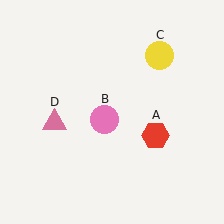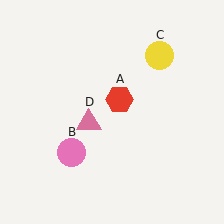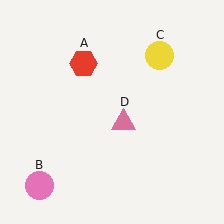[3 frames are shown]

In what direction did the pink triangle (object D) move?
The pink triangle (object D) moved right.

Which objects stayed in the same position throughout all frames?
Yellow circle (object C) remained stationary.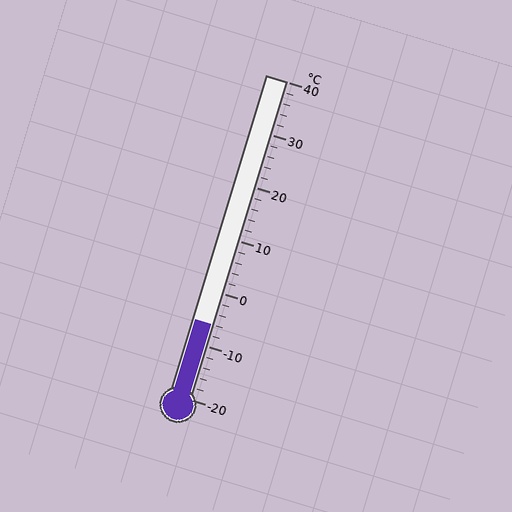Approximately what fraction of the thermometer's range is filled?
The thermometer is filled to approximately 25% of its range.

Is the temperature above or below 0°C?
The temperature is below 0°C.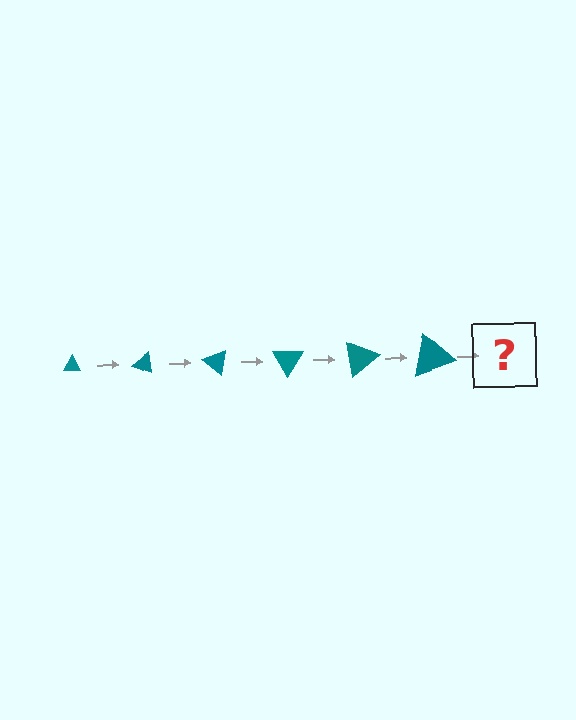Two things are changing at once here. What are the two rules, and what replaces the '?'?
The two rules are that the triangle grows larger each step and it rotates 20 degrees each step. The '?' should be a triangle, larger than the previous one and rotated 120 degrees from the start.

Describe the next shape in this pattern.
It should be a triangle, larger than the previous one and rotated 120 degrees from the start.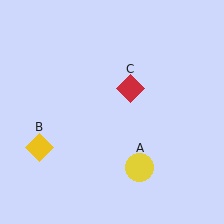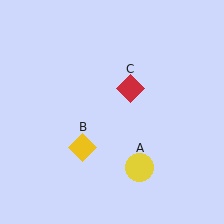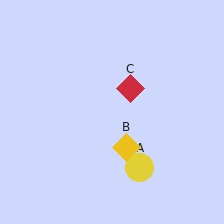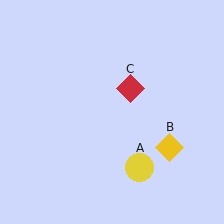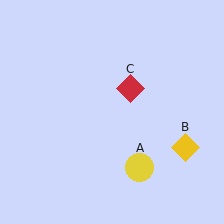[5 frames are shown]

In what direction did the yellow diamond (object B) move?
The yellow diamond (object B) moved right.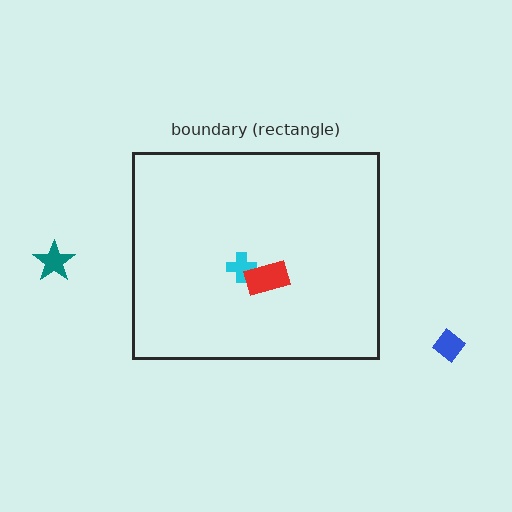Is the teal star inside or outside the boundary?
Outside.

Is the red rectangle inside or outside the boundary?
Inside.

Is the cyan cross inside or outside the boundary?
Inside.